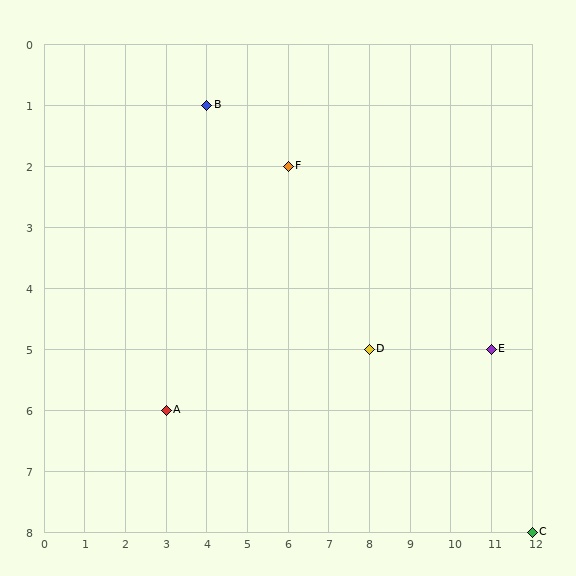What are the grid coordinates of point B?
Point B is at grid coordinates (4, 1).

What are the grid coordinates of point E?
Point E is at grid coordinates (11, 5).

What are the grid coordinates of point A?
Point A is at grid coordinates (3, 6).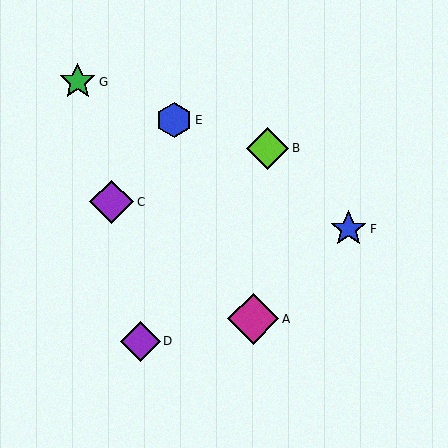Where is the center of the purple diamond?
The center of the purple diamond is at (141, 341).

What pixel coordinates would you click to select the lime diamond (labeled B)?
Click at (268, 148) to select the lime diamond B.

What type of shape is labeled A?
Shape A is a magenta diamond.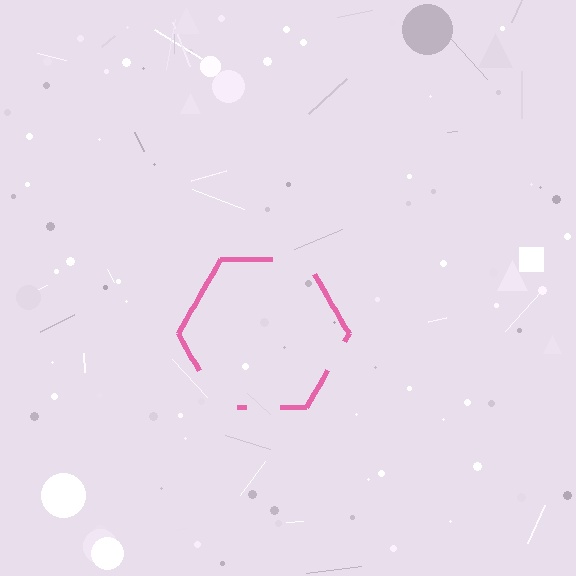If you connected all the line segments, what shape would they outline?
They would outline a hexagon.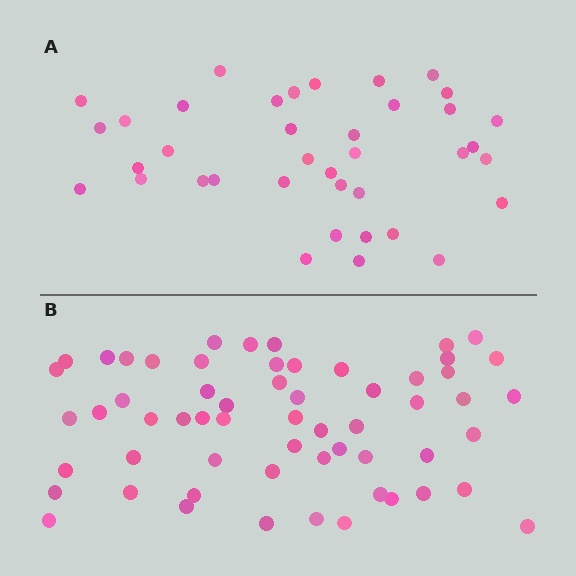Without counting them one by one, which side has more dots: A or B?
Region B (the bottom region) has more dots.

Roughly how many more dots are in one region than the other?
Region B has approximately 20 more dots than region A.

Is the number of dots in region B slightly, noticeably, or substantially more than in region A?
Region B has substantially more. The ratio is roughly 1.6 to 1.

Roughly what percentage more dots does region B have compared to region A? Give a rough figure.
About 55% more.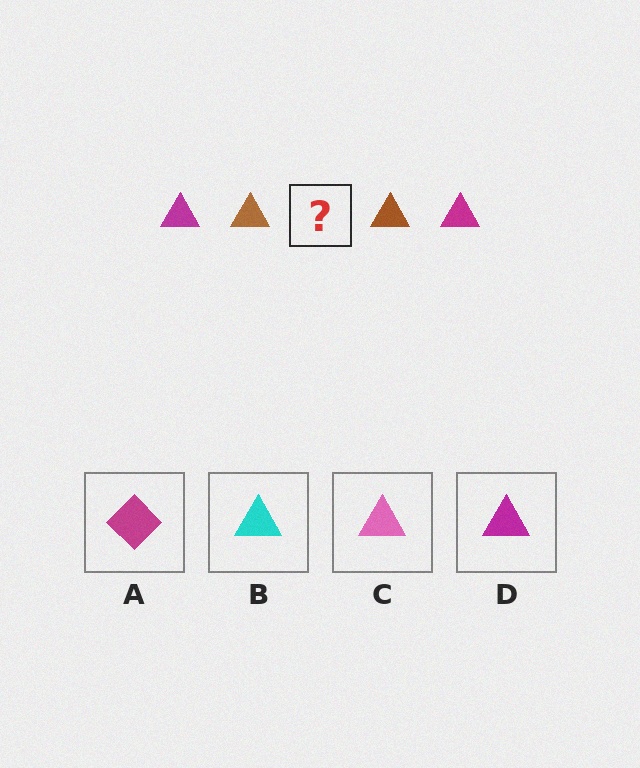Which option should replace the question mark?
Option D.